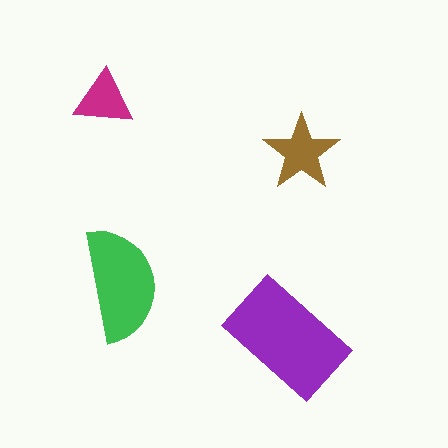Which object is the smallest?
The magenta triangle.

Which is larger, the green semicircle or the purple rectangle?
The purple rectangle.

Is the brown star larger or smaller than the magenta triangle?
Larger.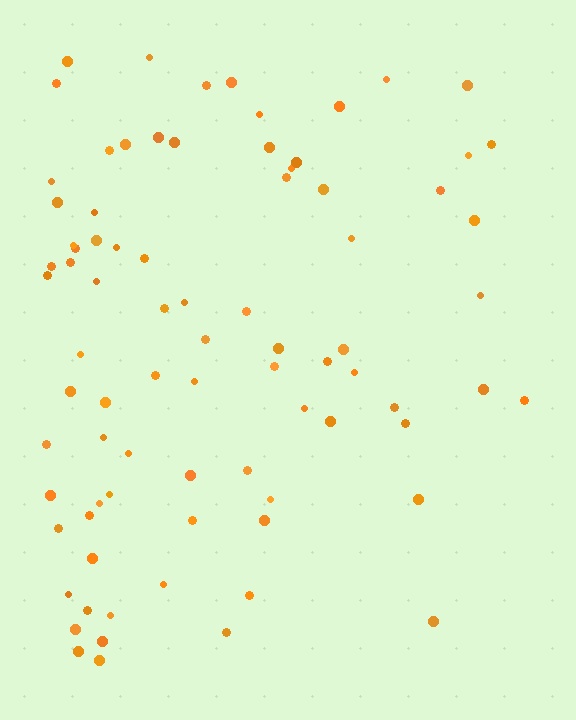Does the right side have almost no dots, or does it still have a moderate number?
Still a moderate number, just noticeably fewer than the left.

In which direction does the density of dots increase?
From right to left, with the left side densest.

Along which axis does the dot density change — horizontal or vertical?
Horizontal.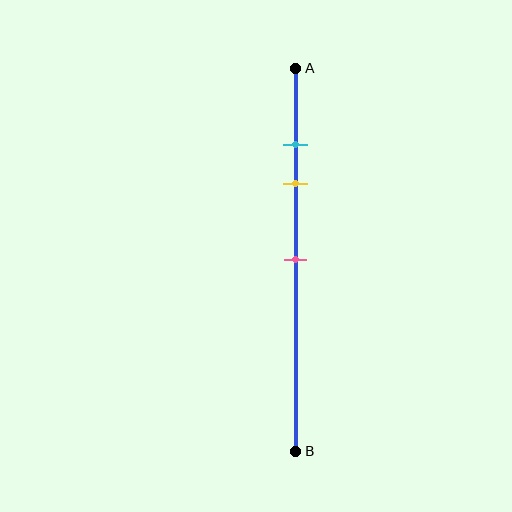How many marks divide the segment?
There are 3 marks dividing the segment.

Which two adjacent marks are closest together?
The cyan and yellow marks are the closest adjacent pair.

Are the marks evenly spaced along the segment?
No, the marks are not evenly spaced.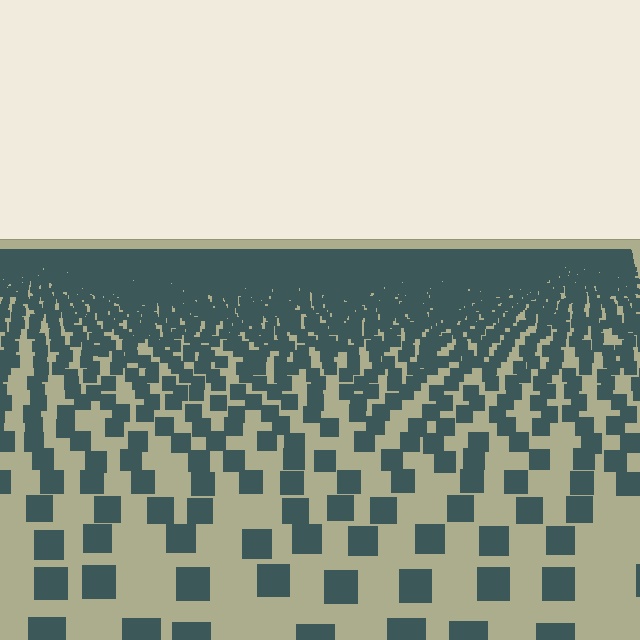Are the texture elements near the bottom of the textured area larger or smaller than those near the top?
Larger. Near the bottom, elements are closer to the viewer and appear at a bigger on-screen size.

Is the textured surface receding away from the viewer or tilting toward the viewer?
The surface is receding away from the viewer. Texture elements get smaller and denser toward the top.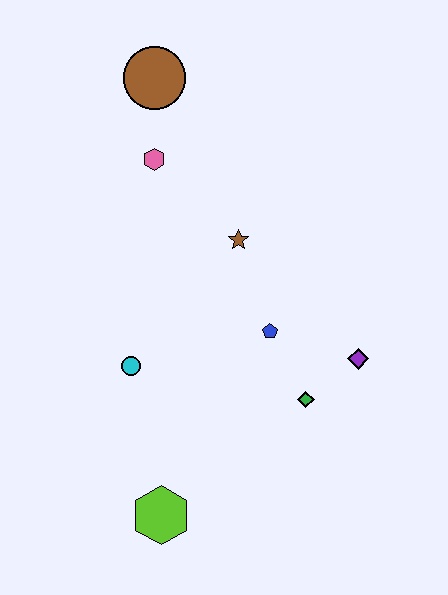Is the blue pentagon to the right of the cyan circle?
Yes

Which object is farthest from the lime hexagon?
The brown circle is farthest from the lime hexagon.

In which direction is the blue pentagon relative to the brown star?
The blue pentagon is below the brown star.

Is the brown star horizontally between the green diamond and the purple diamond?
No